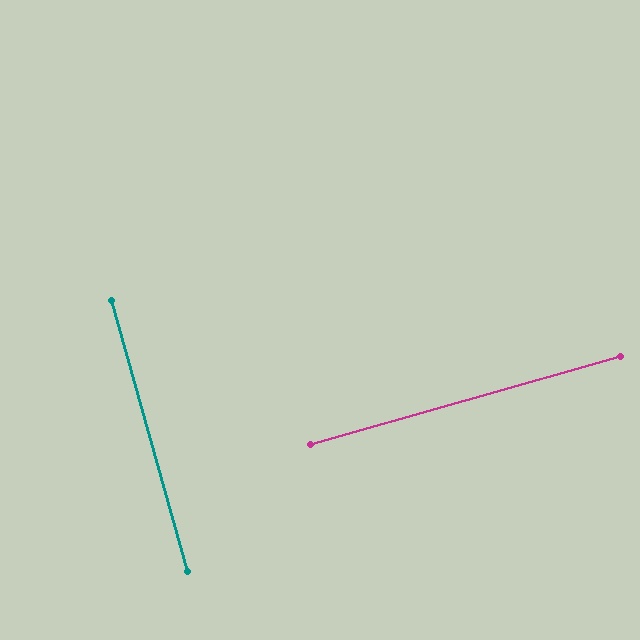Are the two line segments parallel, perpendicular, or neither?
Perpendicular — they meet at approximately 90°.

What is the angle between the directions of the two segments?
Approximately 90 degrees.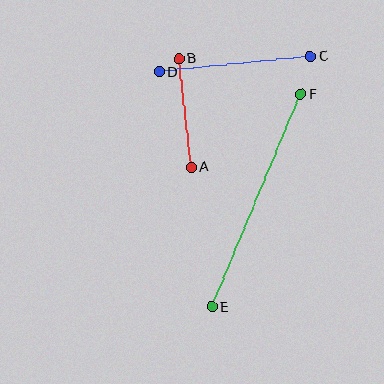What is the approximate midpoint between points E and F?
The midpoint is at approximately (256, 201) pixels.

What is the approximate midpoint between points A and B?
The midpoint is at approximately (185, 113) pixels.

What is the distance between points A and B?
The distance is approximately 110 pixels.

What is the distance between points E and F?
The distance is approximately 231 pixels.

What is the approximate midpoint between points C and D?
The midpoint is at approximately (235, 64) pixels.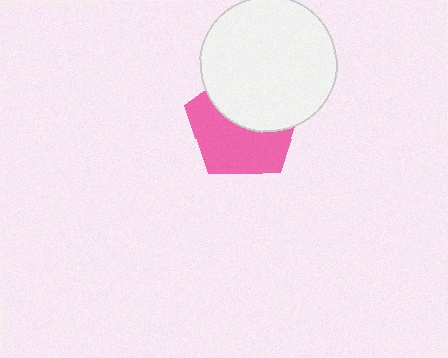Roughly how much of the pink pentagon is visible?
About half of it is visible (roughly 54%).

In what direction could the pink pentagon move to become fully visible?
The pink pentagon could move down. That would shift it out from behind the white circle entirely.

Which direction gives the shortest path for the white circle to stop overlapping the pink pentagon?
Moving up gives the shortest separation.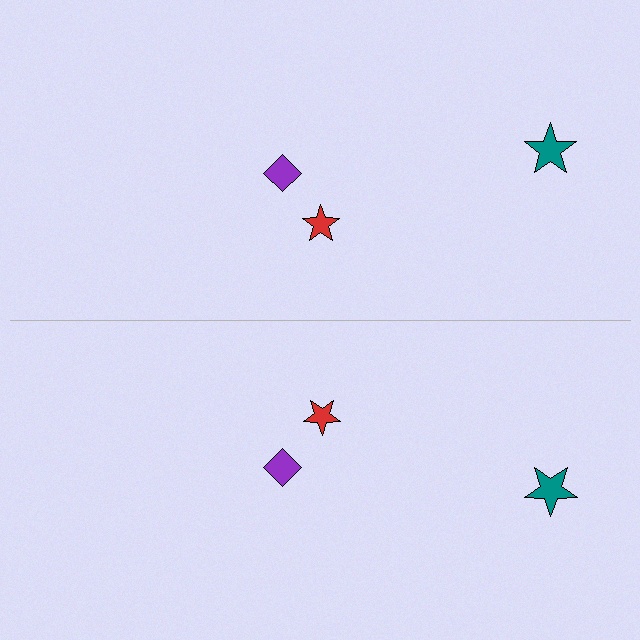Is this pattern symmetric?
Yes, this pattern has bilateral (reflection) symmetry.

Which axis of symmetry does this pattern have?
The pattern has a horizontal axis of symmetry running through the center of the image.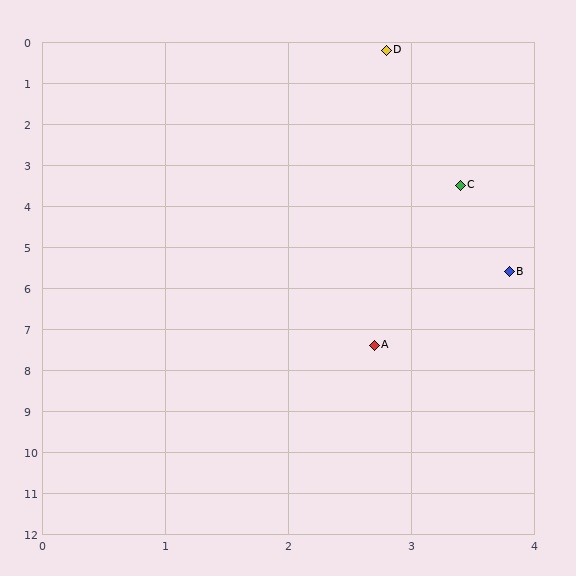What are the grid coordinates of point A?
Point A is at approximately (2.7, 7.4).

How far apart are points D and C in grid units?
Points D and C are about 3.4 grid units apart.